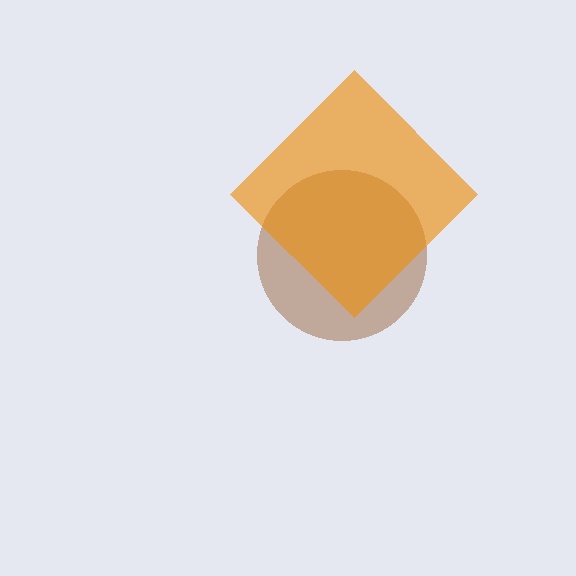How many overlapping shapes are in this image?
There are 2 overlapping shapes in the image.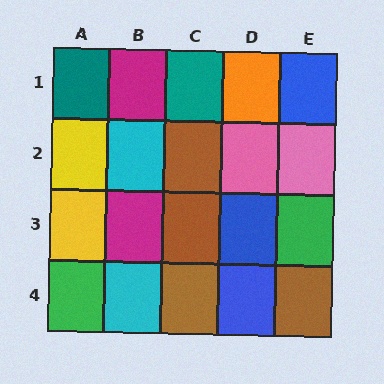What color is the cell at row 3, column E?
Green.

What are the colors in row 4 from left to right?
Green, cyan, brown, blue, brown.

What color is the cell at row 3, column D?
Blue.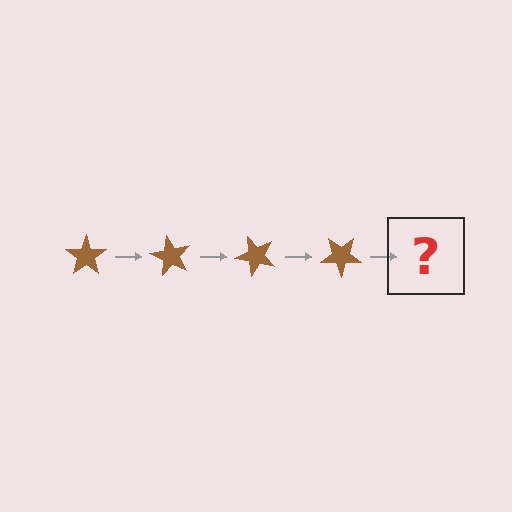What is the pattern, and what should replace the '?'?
The pattern is that the star rotates 60 degrees each step. The '?' should be a brown star rotated 240 degrees.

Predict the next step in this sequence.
The next step is a brown star rotated 240 degrees.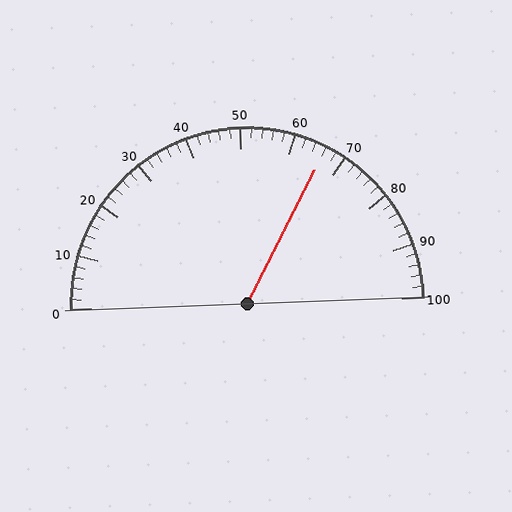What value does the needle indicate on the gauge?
The needle indicates approximately 66.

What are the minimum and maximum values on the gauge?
The gauge ranges from 0 to 100.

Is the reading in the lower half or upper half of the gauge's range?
The reading is in the upper half of the range (0 to 100).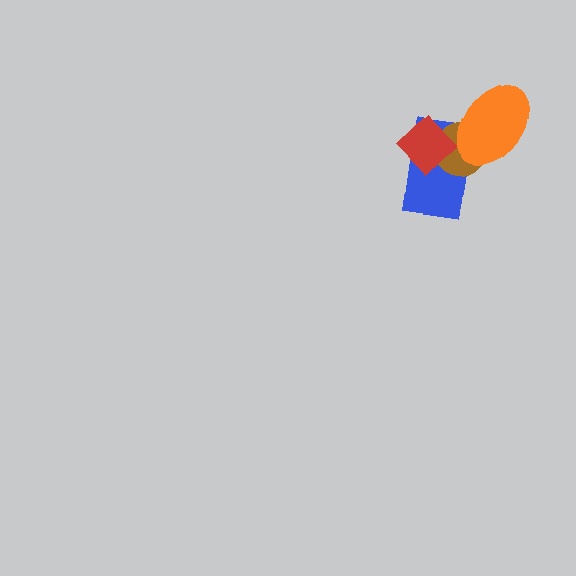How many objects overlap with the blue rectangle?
3 objects overlap with the blue rectangle.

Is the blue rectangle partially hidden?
Yes, it is partially covered by another shape.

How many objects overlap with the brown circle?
3 objects overlap with the brown circle.